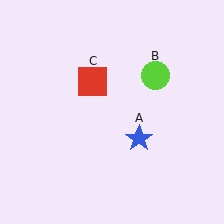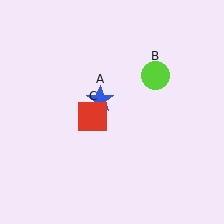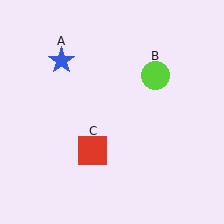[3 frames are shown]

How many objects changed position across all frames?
2 objects changed position: blue star (object A), red square (object C).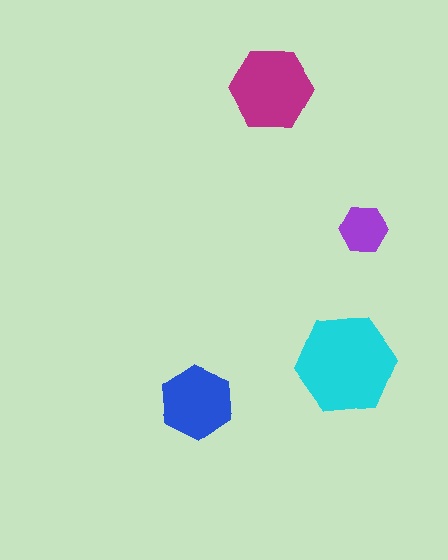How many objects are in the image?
There are 4 objects in the image.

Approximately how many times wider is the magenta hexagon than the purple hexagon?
About 1.5 times wider.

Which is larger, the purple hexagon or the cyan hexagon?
The cyan one.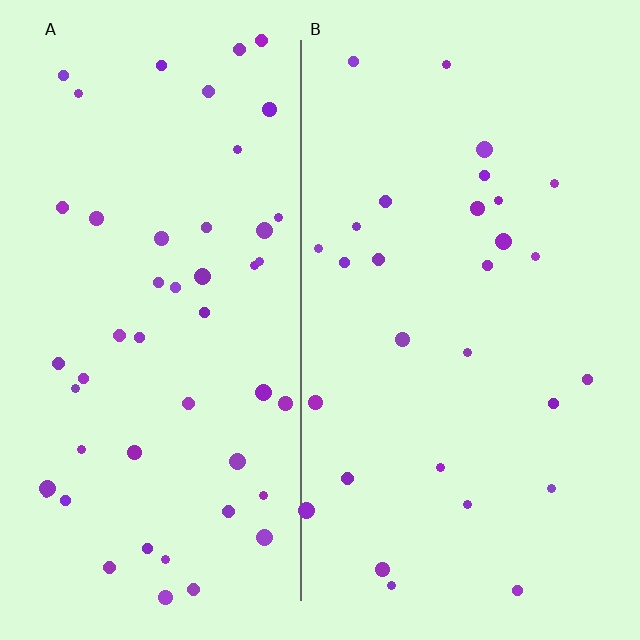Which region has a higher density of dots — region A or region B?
A (the left).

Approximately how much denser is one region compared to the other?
Approximately 1.7× — region A over region B.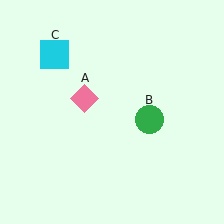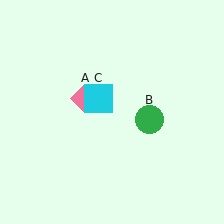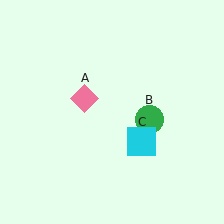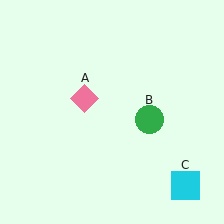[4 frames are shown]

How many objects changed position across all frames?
1 object changed position: cyan square (object C).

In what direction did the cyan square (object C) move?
The cyan square (object C) moved down and to the right.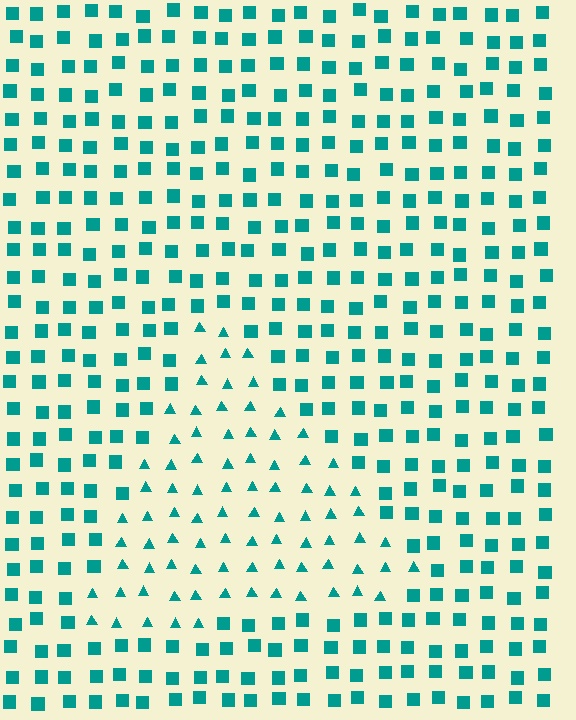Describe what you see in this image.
The image is filled with small teal elements arranged in a uniform grid. A triangle-shaped region contains triangles, while the surrounding area contains squares. The boundary is defined purely by the change in element shape.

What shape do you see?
I see a triangle.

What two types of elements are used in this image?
The image uses triangles inside the triangle region and squares outside it.